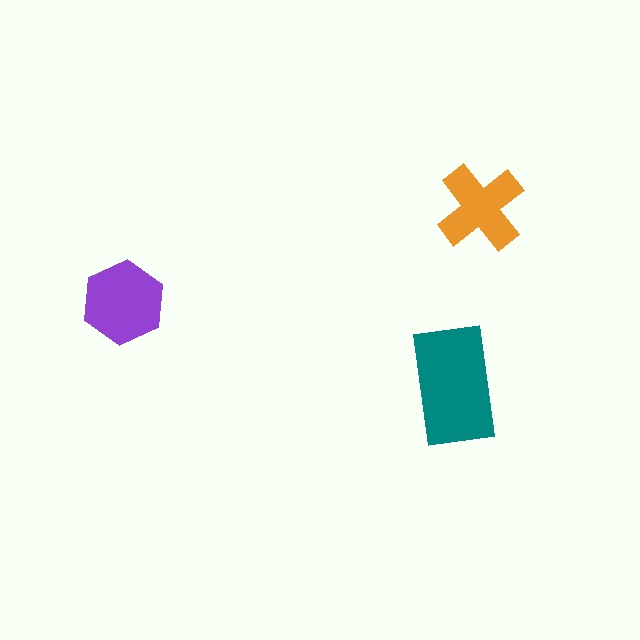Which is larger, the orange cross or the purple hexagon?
The purple hexagon.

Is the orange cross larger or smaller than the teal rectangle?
Smaller.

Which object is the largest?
The teal rectangle.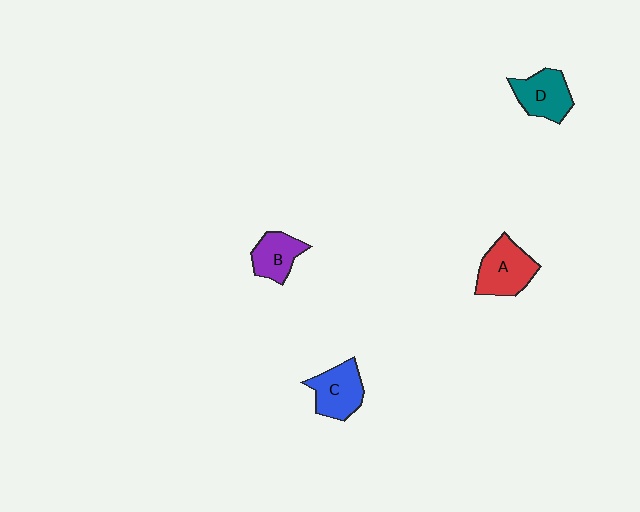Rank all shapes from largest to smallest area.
From largest to smallest: A (red), C (blue), D (teal), B (purple).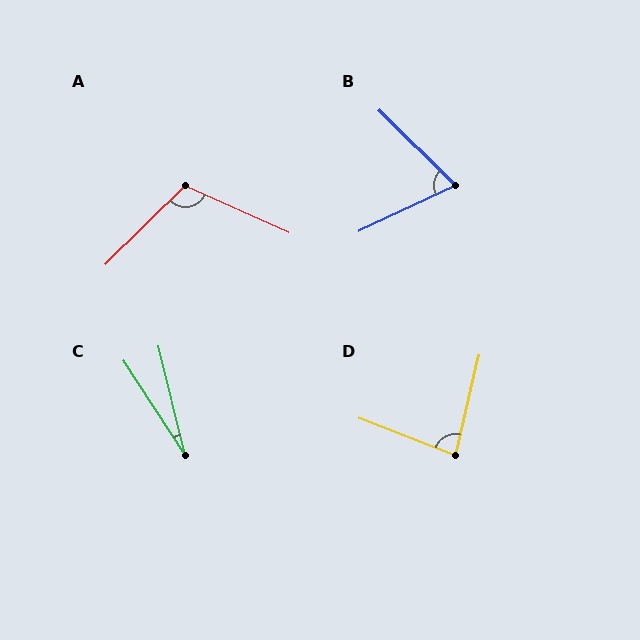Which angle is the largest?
A, at approximately 111 degrees.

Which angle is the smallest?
C, at approximately 20 degrees.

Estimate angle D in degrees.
Approximately 82 degrees.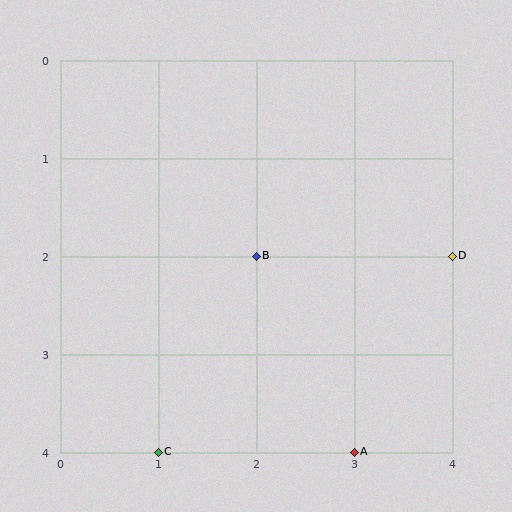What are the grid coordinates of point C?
Point C is at grid coordinates (1, 4).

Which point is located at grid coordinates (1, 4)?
Point C is at (1, 4).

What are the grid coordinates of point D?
Point D is at grid coordinates (4, 2).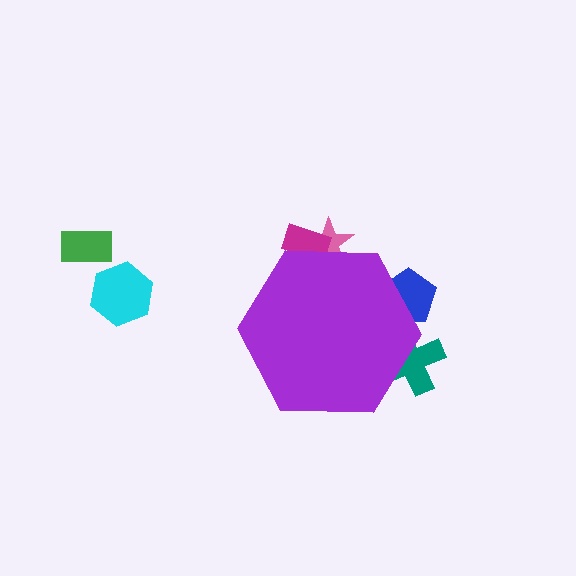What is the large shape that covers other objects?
A purple hexagon.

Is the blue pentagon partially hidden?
Yes, the blue pentagon is partially hidden behind the purple hexagon.